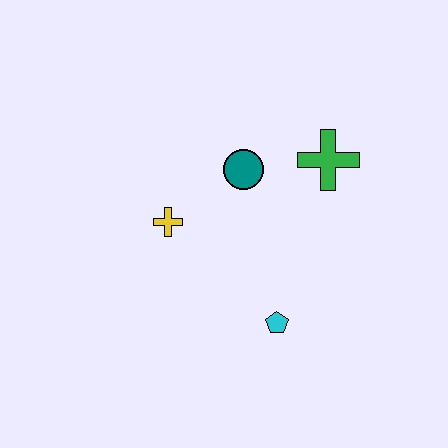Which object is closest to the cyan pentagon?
The yellow cross is closest to the cyan pentagon.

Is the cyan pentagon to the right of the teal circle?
Yes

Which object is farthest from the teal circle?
The cyan pentagon is farthest from the teal circle.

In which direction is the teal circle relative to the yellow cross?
The teal circle is to the right of the yellow cross.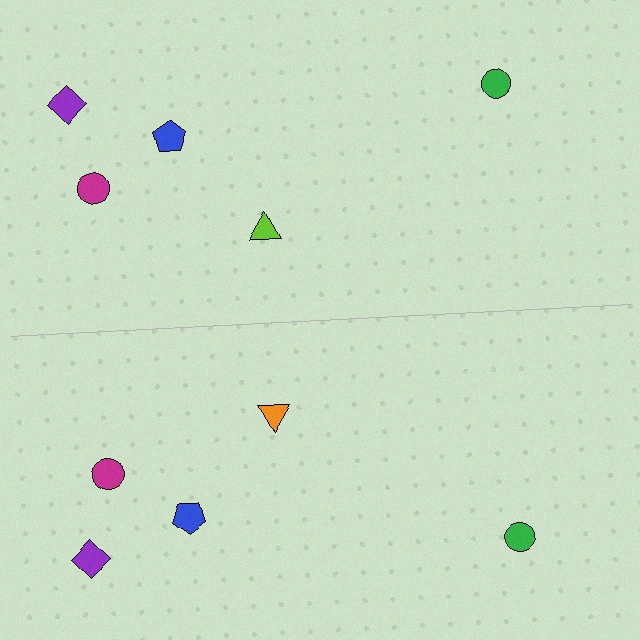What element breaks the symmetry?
The orange triangle on the bottom side breaks the symmetry — its mirror counterpart is lime.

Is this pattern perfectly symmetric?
No, the pattern is not perfectly symmetric. The orange triangle on the bottom side breaks the symmetry — its mirror counterpart is lime.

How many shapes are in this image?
There are 10 shapes in this image.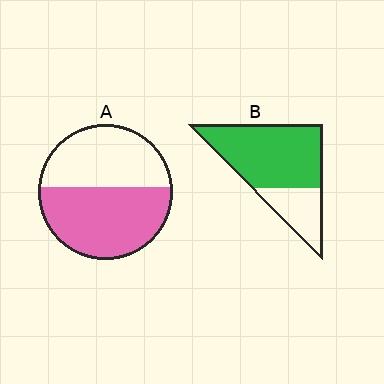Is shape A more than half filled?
Yes.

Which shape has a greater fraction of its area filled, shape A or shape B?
Shape B.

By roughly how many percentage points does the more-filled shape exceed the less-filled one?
By roughly 15 percentage points (B over A).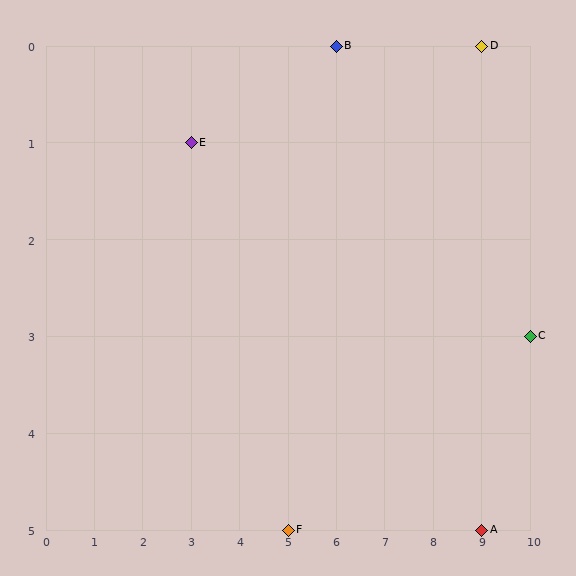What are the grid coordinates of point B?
Point B is at grid coordinates (6, 0).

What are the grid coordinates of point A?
Point A is at grid coordinates (9, 5).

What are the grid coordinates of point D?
Point D is at grid coordinates (9, 0).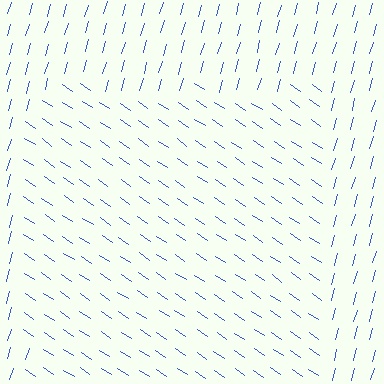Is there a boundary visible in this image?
Yes, there is a texture boundary formed by a change in line orientation.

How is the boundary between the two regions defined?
The boundary is defined purely by a change in line orientation (approximately 72 degrees difference). All lines are the same color and thickness.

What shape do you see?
I see a rectangle.